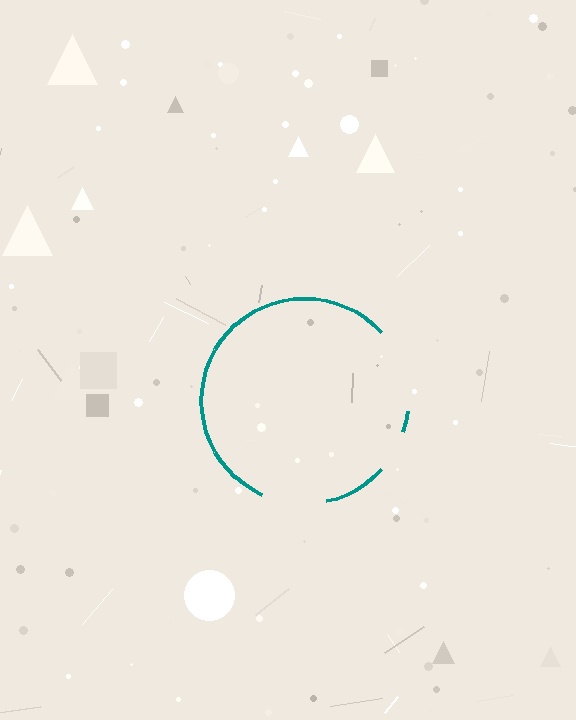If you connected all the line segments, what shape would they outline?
They would outline a circle.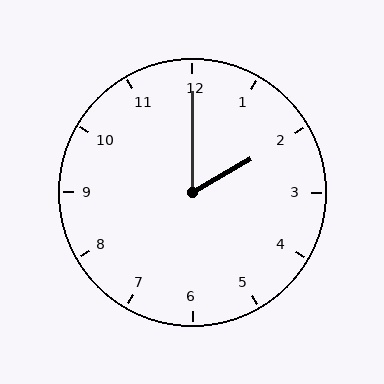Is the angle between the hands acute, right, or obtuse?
It is acute.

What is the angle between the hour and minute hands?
Approximately 60 degrees.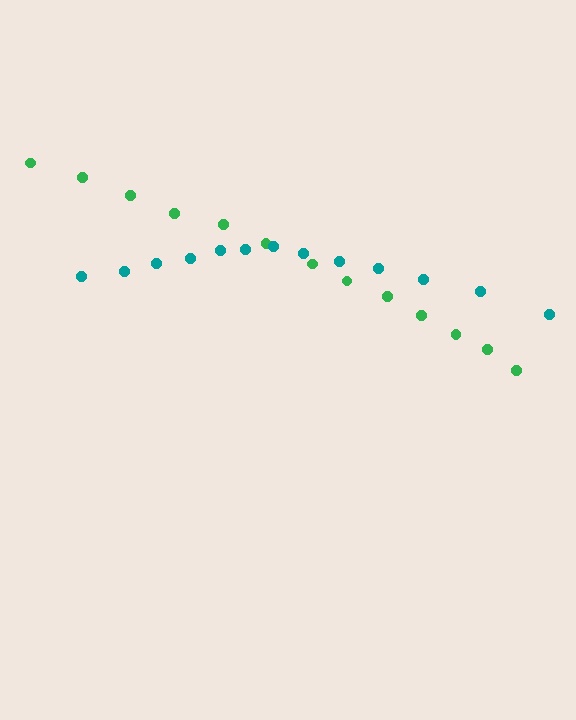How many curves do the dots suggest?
There are 2 distinct paths.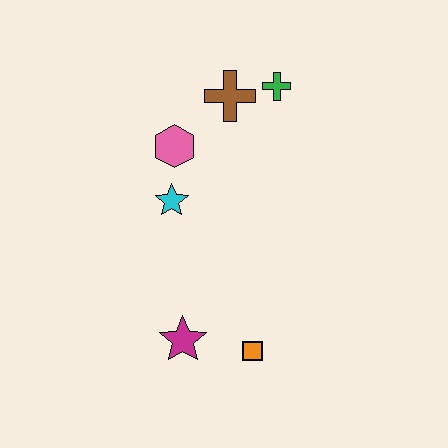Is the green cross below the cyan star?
No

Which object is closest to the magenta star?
The orange square is closest to the magenta star.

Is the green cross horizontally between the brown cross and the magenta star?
No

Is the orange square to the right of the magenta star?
Yes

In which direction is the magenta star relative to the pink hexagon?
The magenta star is below the pink hexagon.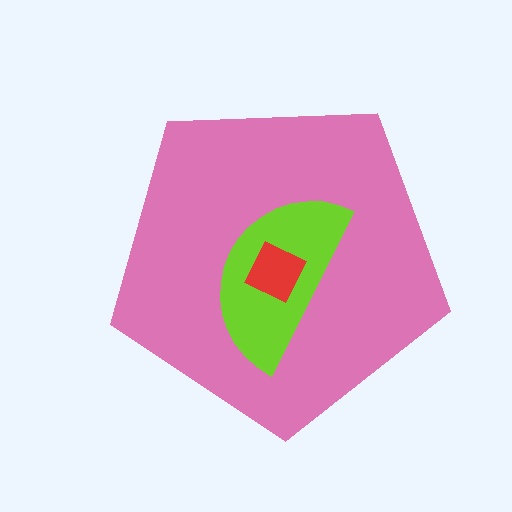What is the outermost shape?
The pink pentagon.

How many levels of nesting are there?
3.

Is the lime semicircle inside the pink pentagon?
Yes.